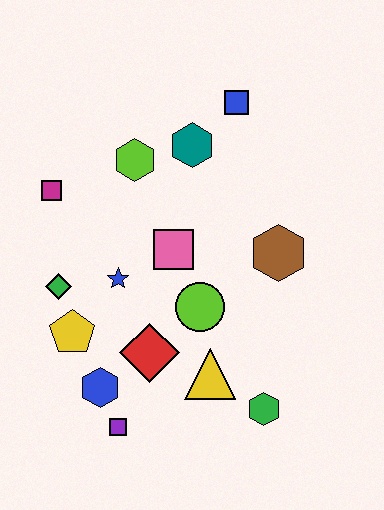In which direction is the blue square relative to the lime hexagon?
The blue square is to the right of the lime hexagon.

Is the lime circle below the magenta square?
Yes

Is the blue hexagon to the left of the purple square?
Yes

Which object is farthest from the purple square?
The blue square is farthest from the purple square.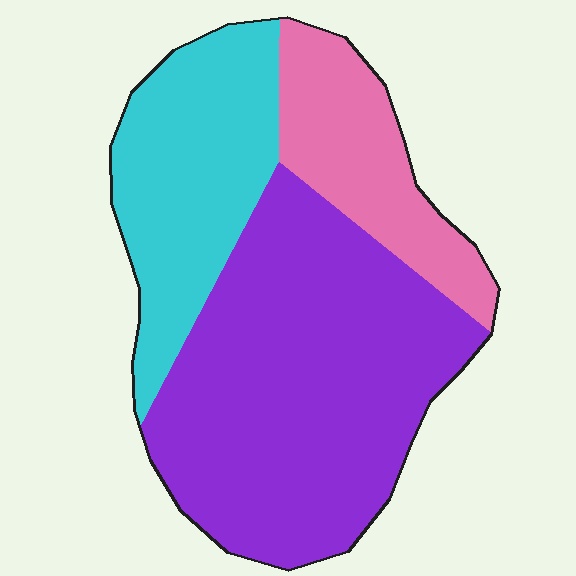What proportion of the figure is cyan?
Cyan takes up about one quarter (1/4) of the figure.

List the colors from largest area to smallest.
From largest to smallest: purple, cyan, pink.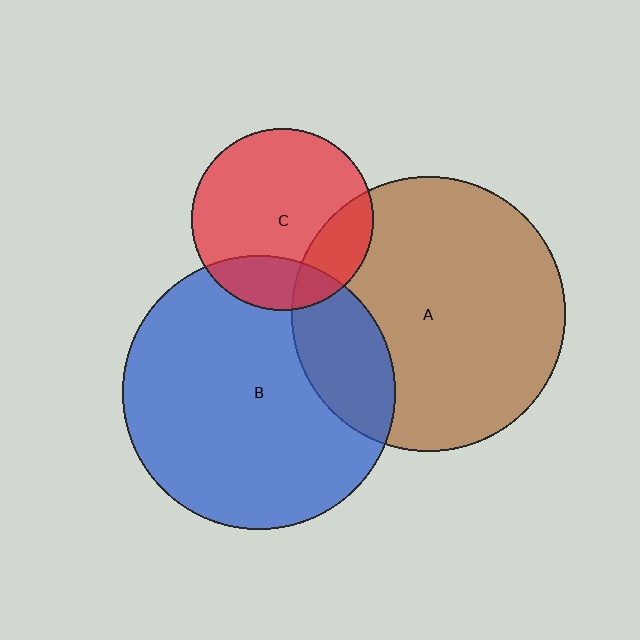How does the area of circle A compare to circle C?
Approximately 2.3 times.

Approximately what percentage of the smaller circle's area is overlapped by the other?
Approximately 20%.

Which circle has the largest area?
Circle A (brown).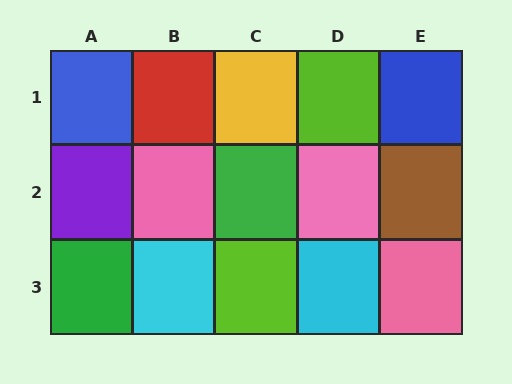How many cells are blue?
2 cells are blue.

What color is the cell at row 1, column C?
Yellow.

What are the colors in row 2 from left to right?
Purple, pink, green, pink, brown.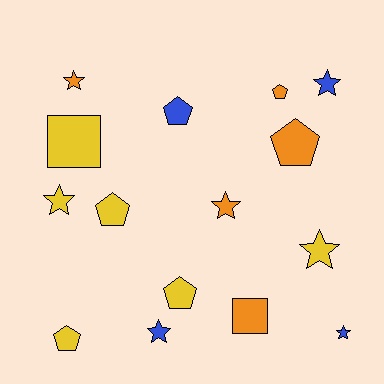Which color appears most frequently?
Yellow, with 6 objects.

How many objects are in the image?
There are 15 objects.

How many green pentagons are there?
There are no green pentagons.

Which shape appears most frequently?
Star, with 7 objects.